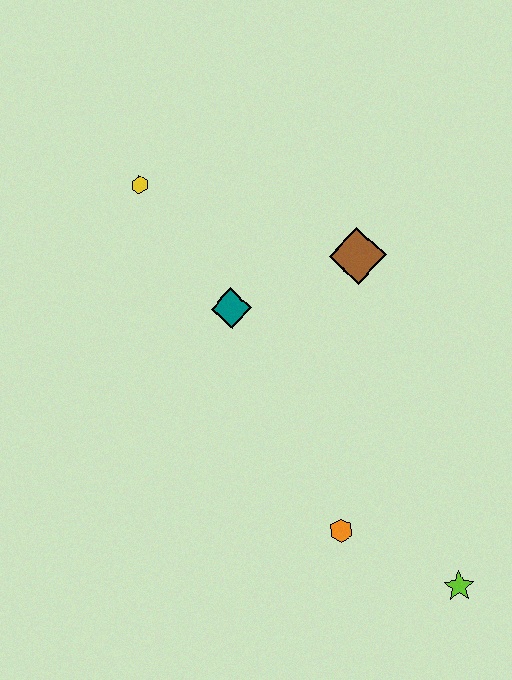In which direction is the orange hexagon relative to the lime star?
The orange hexagon is to the left of the lime star.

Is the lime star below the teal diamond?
Yes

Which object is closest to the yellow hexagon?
The teal diamond is closest to the yellow hexagon.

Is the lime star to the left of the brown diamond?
No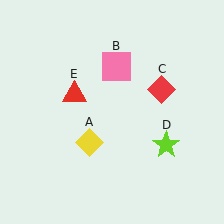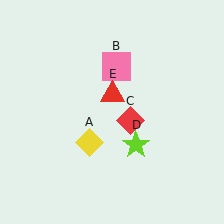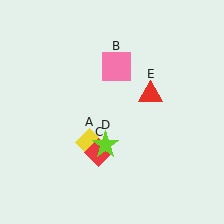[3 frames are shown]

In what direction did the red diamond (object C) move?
The red diamond (object C) moved down and to the left.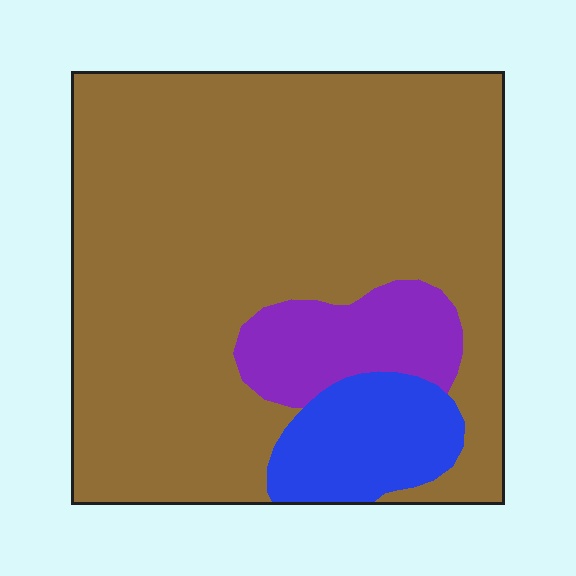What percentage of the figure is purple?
Purple covers 10% of the figure.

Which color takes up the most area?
Brown, at roughly 80%.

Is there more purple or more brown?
Brown.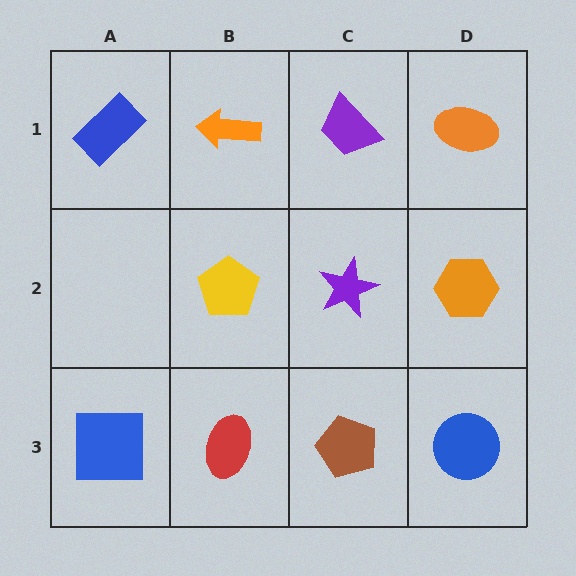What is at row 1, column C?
A purple trapezoid.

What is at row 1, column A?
A blue rectangle.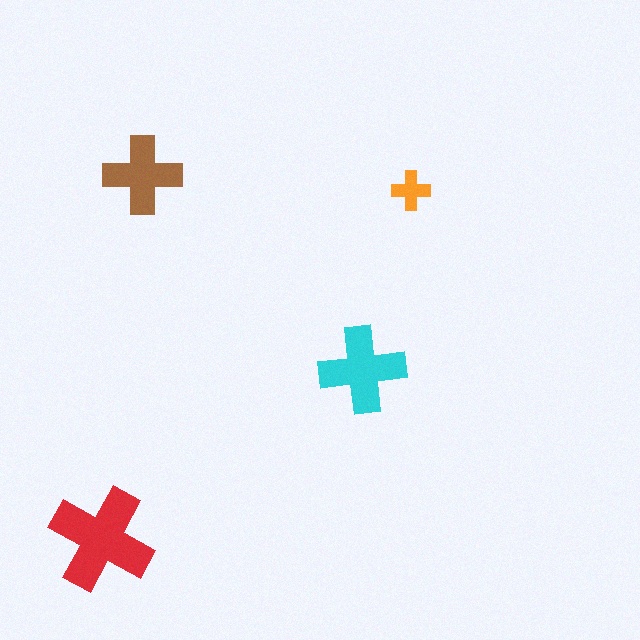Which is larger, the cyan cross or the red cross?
The red one.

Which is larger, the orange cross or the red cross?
The red one.